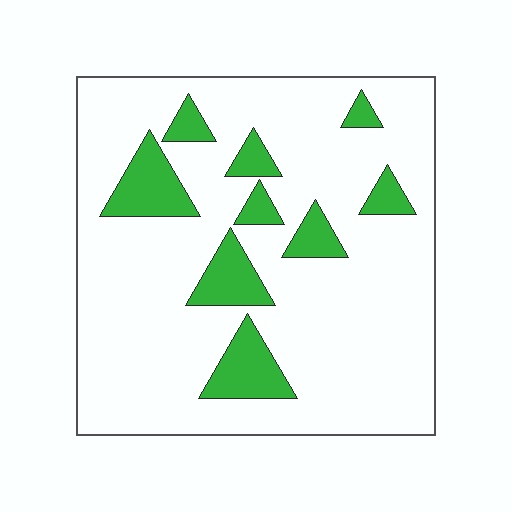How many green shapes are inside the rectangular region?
9.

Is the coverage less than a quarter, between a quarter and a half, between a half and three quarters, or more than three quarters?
Less than a quarter.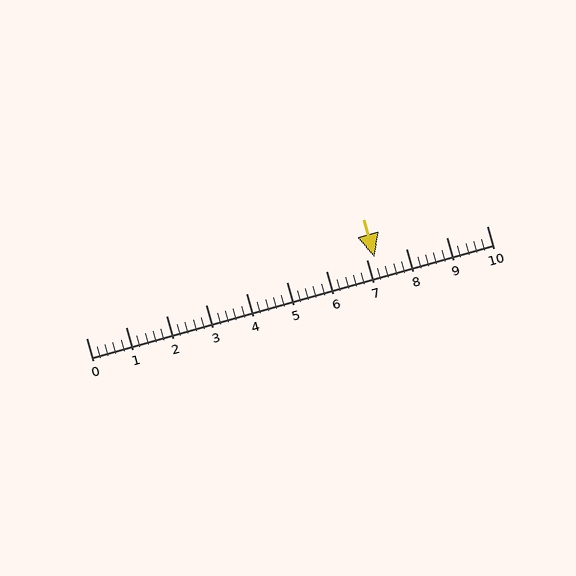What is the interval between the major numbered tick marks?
The major tick marks are spaced 1 units apart.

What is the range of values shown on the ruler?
The ruler shows values from 0 to 10.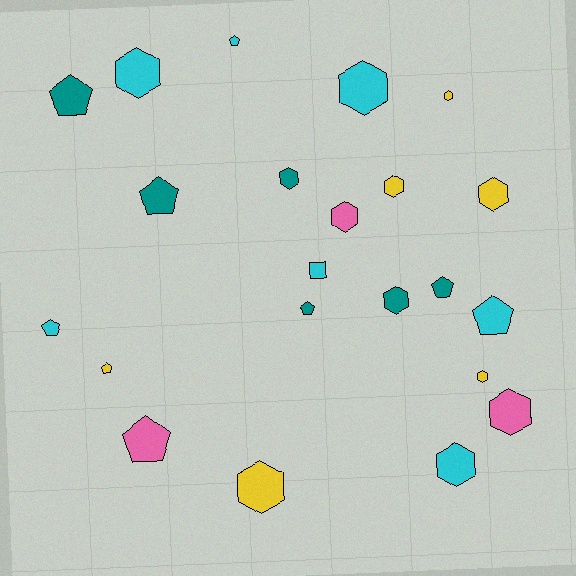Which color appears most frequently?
Cyan, with 7 objects.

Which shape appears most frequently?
Hexagon, with 12 objects.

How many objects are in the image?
There are 22 objects.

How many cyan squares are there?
There is 1 cyan square.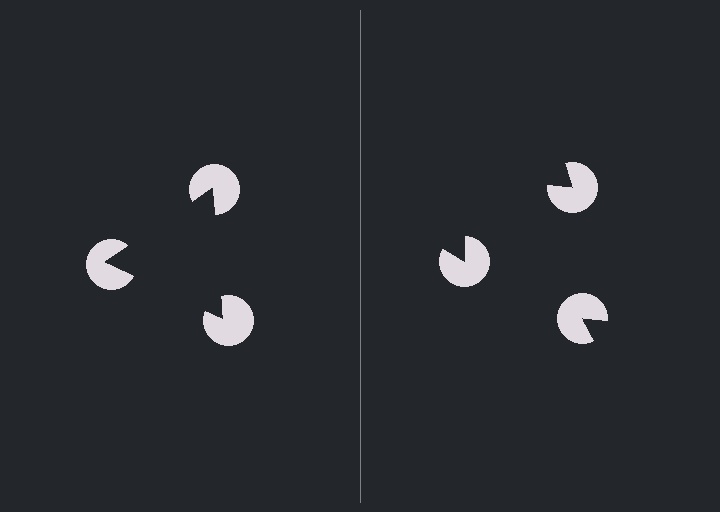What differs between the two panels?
The pac-man discs are positioned identically on both sides; only the wedge orientations differ. On the left they align to a triangle; on the right they are misaligned.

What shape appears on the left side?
An illusory triangle.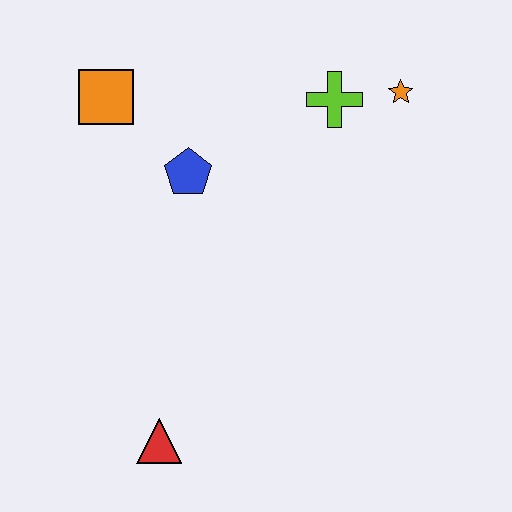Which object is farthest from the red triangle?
The orange star is farthest from the red triangle.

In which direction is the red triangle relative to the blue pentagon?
The red triangle is below the blue pentagon.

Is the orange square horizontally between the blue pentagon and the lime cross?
No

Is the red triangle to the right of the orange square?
Yes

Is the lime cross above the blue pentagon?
Yes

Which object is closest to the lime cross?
The orange star is closest to the lime cross.